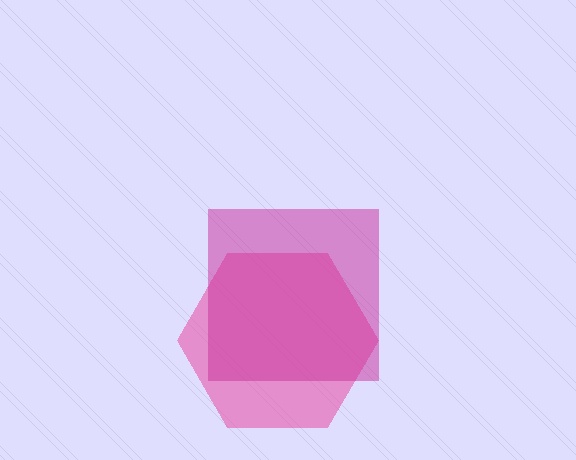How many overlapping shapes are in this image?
There are 2 overlapping shapes in the image.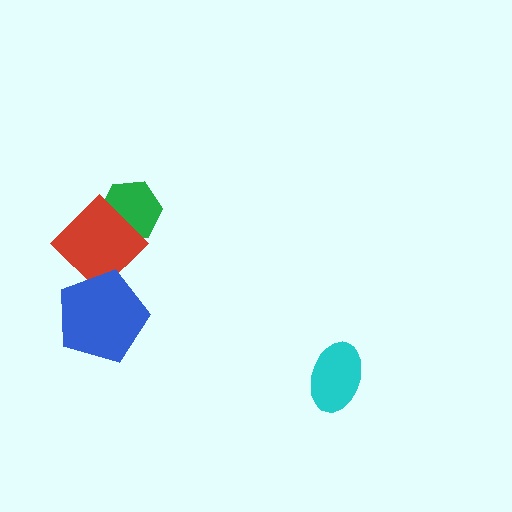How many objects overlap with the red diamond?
2 objects overlap with the red diamond.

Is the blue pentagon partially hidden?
No, no other shape covers it.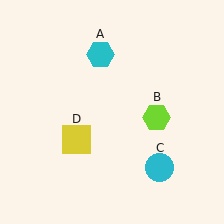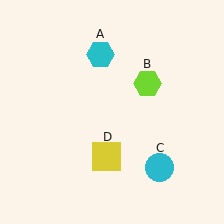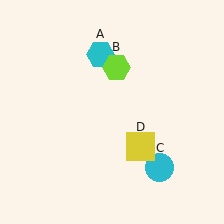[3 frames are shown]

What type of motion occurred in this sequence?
The lime hexagon (object B), yellow square (object D) rotated counterclockwise around the center of the scene.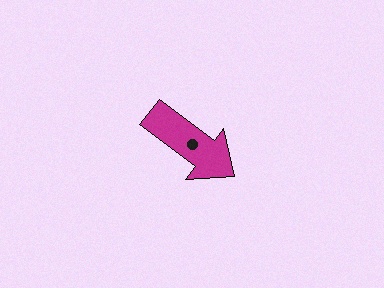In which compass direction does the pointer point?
Southeast.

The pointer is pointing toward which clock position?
Roughly 4 o'clock.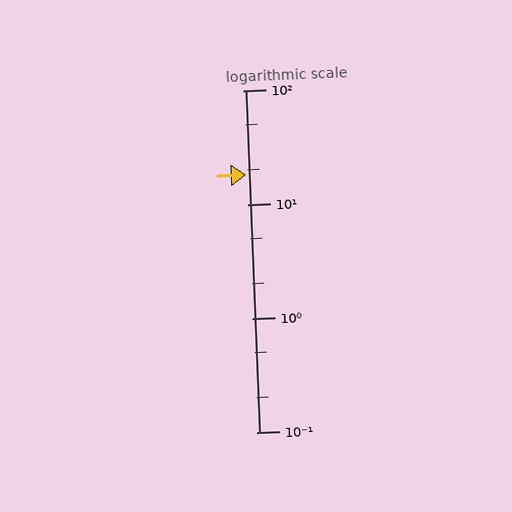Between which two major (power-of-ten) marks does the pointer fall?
The pointer is between 10 and 100.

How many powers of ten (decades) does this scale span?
The scale spans 3 decades, from 0.1 to 100.